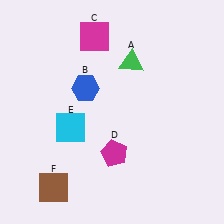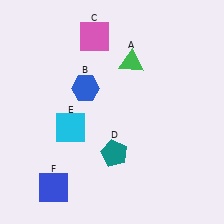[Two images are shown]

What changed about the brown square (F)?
In Image 1, F is brown. In Image 2, it changed to blue.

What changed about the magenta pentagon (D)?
In Image 1, D is magenta. In Image 2, it changed to teal.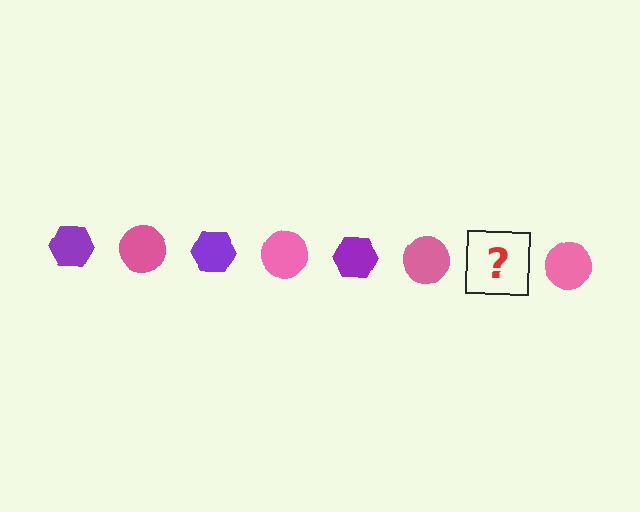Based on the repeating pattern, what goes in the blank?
The blank should be a purple hexagon.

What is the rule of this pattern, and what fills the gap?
The rule is that the pattern alternates between purple hexagon and pink circle. The gap should be filled with a purple hexagon.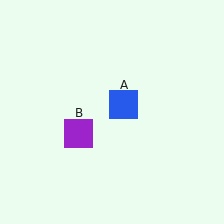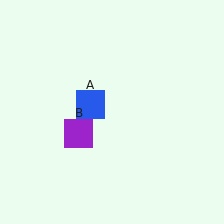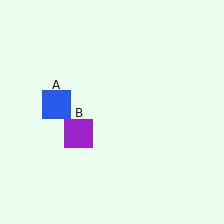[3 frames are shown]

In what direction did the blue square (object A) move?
The blue square (object A) moved left.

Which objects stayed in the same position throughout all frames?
Purple square (object B) remained stationary.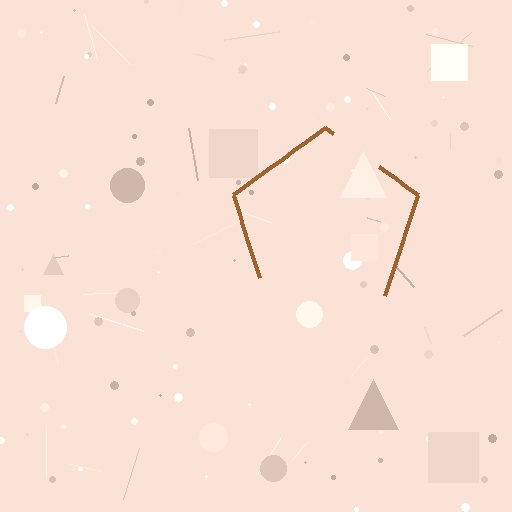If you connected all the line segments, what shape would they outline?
They would outline a pentagon.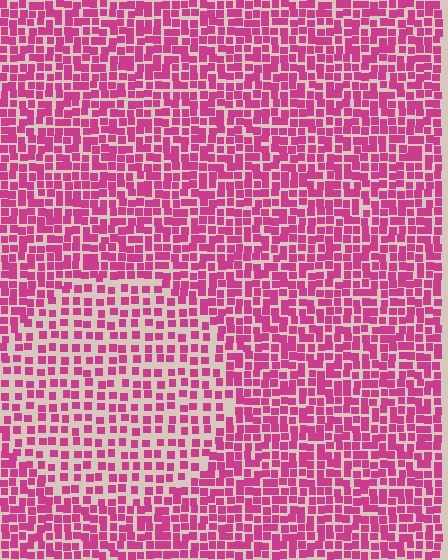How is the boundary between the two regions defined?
The boundary is defined by a change in element density (approximately 1.7x ratio). All elements are the same color, size, and shape.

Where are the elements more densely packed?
The elements are more densely packed outside the circle boundary.